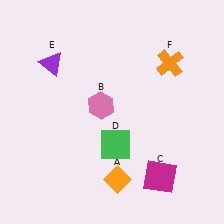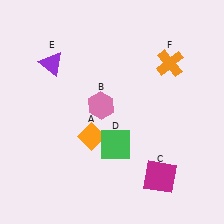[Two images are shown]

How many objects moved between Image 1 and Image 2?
1 object moved between the two images.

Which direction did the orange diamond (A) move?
The orange diamond (A) moved up.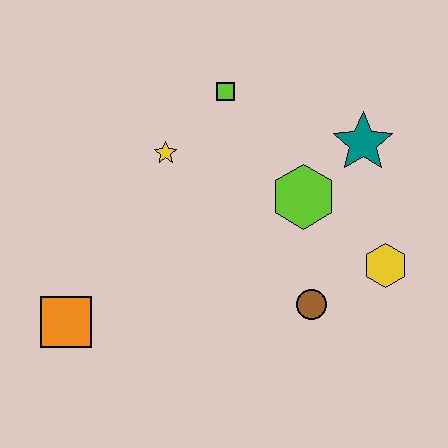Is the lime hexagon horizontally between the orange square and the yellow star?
No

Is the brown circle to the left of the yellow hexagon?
Yes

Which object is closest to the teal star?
The lime hexagon is closest to the teal star.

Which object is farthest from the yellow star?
The yellow hexagon is farthest from the yellow star.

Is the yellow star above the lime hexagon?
Yes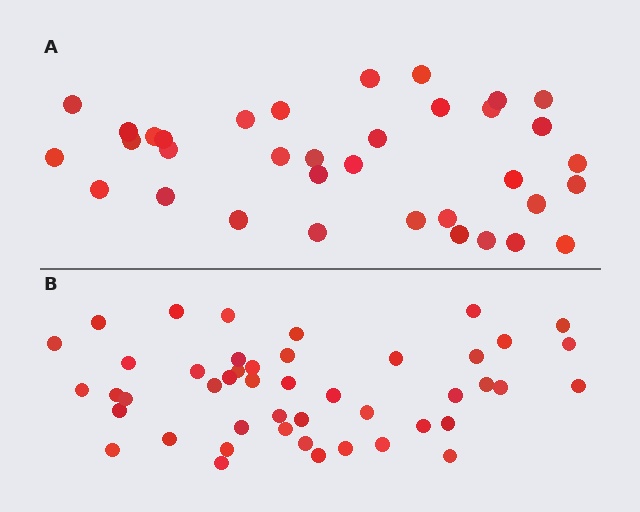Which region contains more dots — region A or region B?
Region B (the bottom region) has more dots.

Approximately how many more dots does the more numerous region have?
Region B has roughly 12 or so more dots than region A.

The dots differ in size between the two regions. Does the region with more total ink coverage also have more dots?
No. Region A has more total ink coverage because its dots are larger, but region B actually contains more individual dots. Total area can be misleading — the number of items is what matters here.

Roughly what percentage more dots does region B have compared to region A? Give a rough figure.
About 30% more.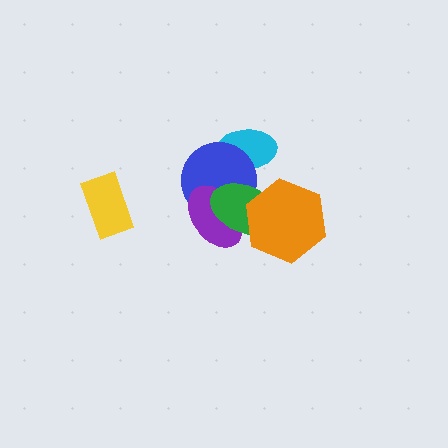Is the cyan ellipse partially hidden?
Yes, it is partially covered by another shape.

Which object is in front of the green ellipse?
The orange hexagon is in front of the green ellipse.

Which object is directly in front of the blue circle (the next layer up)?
The purple ellipse is directly in front of the blue circle.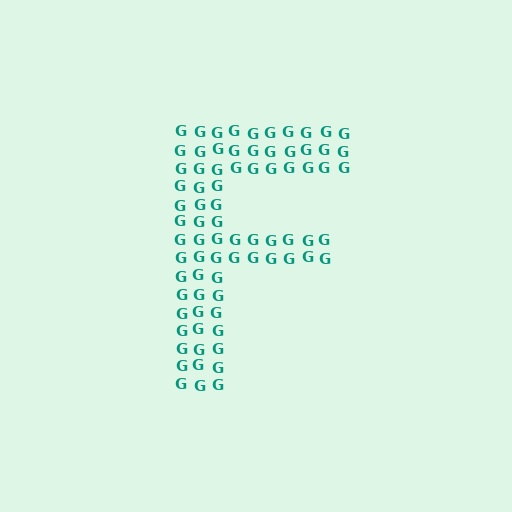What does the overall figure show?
The overall figure shows the letter F.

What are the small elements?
The small elements are letter G's.